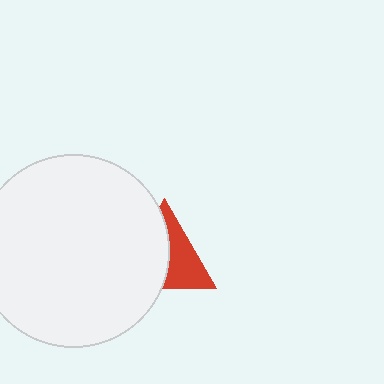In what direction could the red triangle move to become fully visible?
The red triangle could move right. That would shift it out from behind the white circle entirely.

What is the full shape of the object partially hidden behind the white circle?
The partially hidden object is a red triangle.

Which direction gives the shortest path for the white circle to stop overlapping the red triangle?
Moving left gives the shortest separation.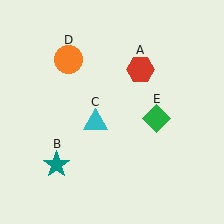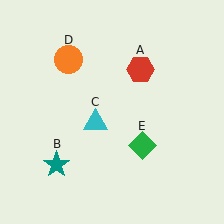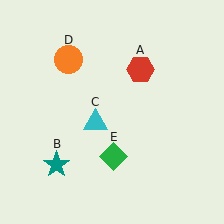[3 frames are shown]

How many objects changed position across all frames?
1 object changed position: green diamond (object E).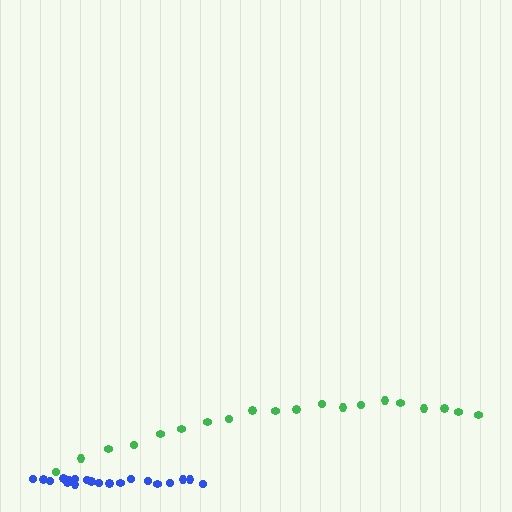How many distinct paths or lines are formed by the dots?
There are 2 distinct paths.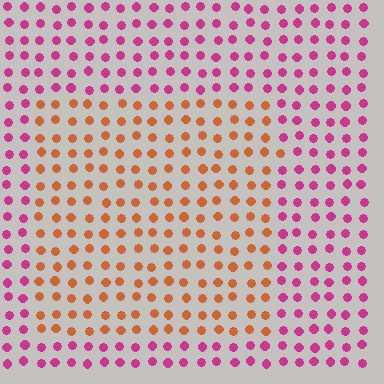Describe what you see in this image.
The image is filled with small magenta elements in a uniform arrangement. A rectangle-shaped region is visible where the elements are tinted to a slightly different hue, forming a subtle color boundary.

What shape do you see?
I see a rectangle.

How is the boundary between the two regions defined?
The boundary is defined purely by a slight shift in hue (about 57 degrees). Spacing, size, and orientation are identical on both sides.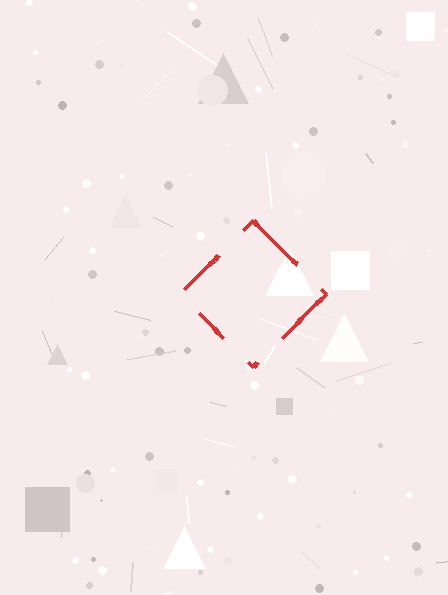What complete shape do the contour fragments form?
The contour fragments form a diamond.